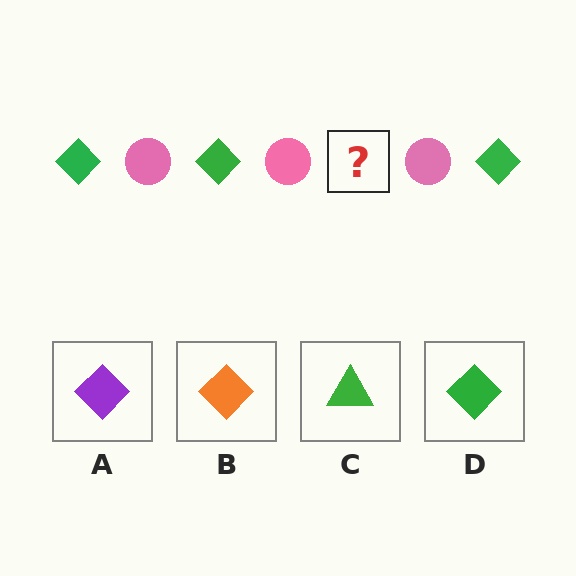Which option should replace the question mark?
Option D.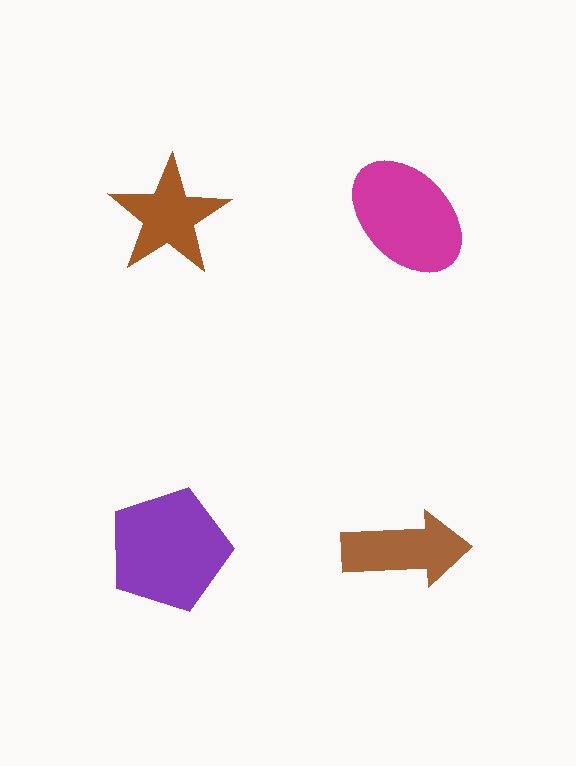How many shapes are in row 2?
2 shapes.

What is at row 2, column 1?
A purple pentagon.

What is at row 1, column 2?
A magenta ellipse.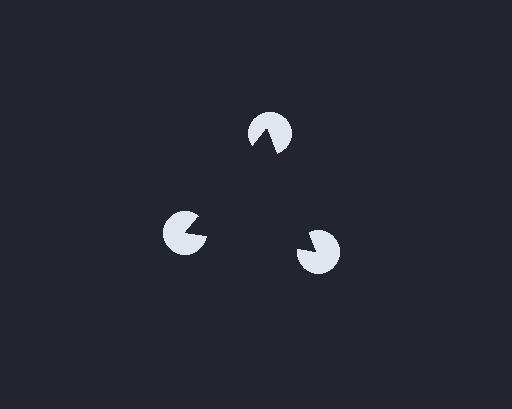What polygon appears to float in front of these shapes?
An illusory triangle — its edges are inferred from the aligned wedge cuts in the pac-man discs, not physically drawn.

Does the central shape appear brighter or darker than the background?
It typically appears slightly darker than the background, even though no actual brightness change is drawn.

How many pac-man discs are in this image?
There are 3 — one at each vertex of the illusory triangle.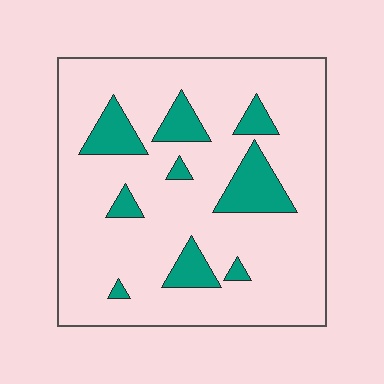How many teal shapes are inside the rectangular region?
9.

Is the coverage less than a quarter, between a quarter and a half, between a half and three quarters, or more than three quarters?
Less than a quarter.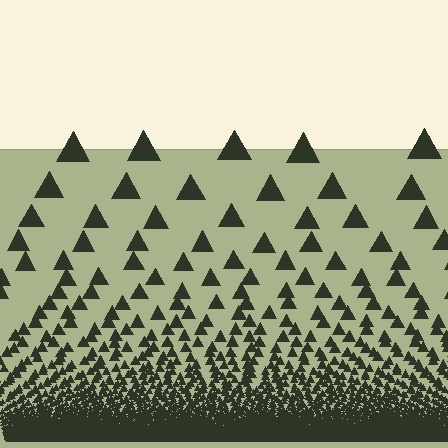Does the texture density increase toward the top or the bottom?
Density increases toward the bottom.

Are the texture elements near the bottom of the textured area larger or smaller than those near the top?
Smaller. The gradient is inverted — elements near the bottom are smaller and denser.